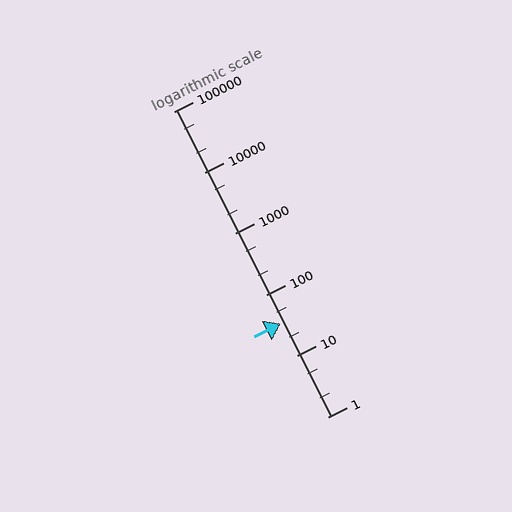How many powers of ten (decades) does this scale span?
The scale spans 5 decades, from 1 to 100000.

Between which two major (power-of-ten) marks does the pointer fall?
The pointer is between 10 and 100.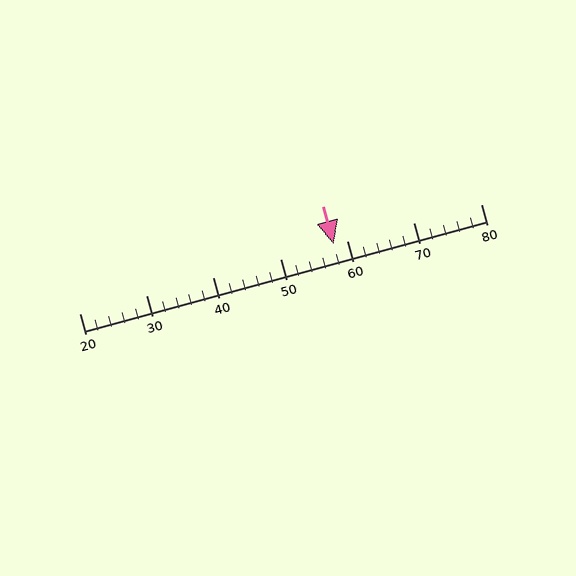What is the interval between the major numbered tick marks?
The major tick marks are spaced 10 units apart.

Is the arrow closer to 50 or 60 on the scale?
The arrow is closer to 60.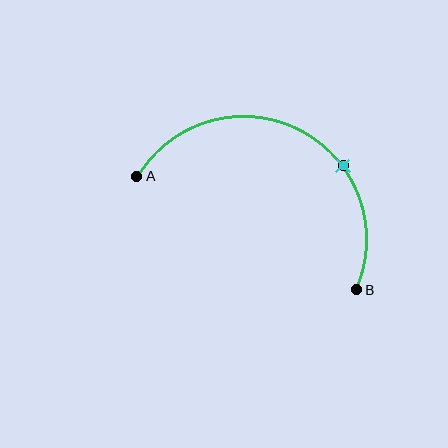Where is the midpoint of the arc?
The arc midpoint is the point on the curve farthest from the straight line joining A and B. It sits above that line.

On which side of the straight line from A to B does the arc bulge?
The arc bulges above the straight line connecting A and B.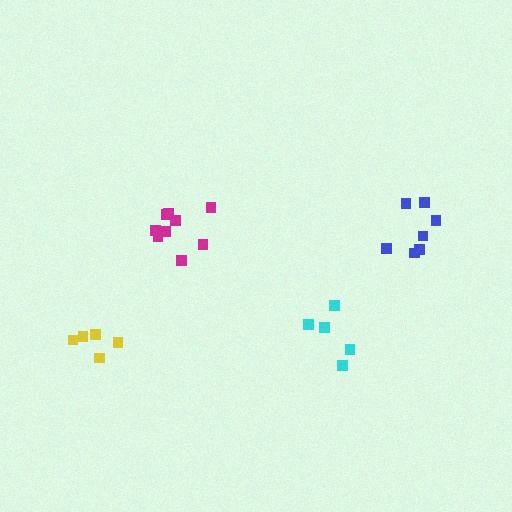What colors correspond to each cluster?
The clusters are colored: yellow, cyan, blue, magenta.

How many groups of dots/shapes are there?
There are 4 groups.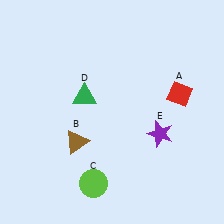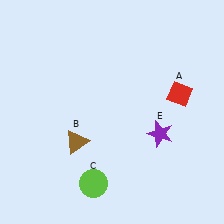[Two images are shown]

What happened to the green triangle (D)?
The green triangle (D) was removed in Image 2. It was in the top-left area of Image 1.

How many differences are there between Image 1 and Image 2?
There is 1 difference between the two images.